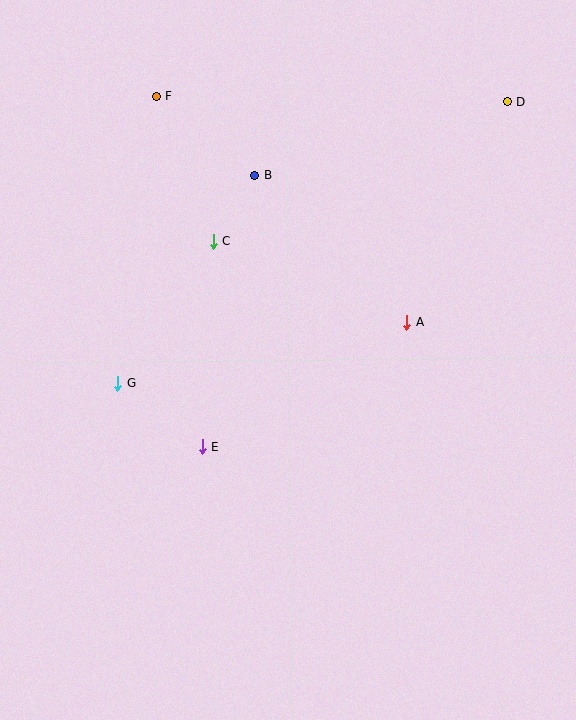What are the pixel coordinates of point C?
Point C is at (213, 241).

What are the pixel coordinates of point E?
Point E is at (202, 446).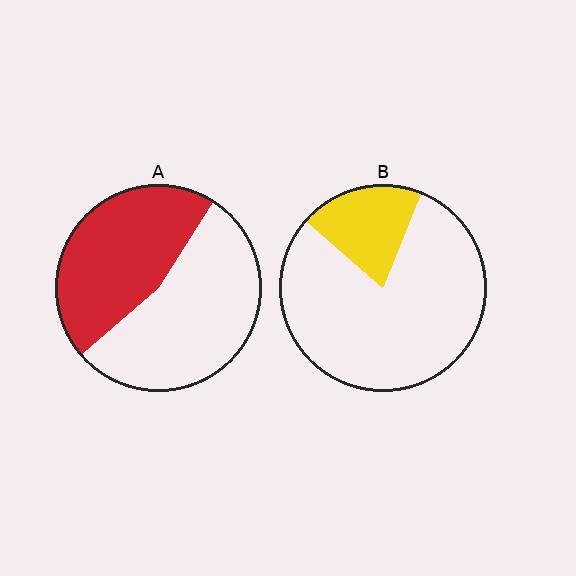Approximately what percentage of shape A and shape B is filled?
A is approximately 45% and B is approximately 20%.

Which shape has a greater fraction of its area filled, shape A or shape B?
Shape A.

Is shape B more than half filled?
No.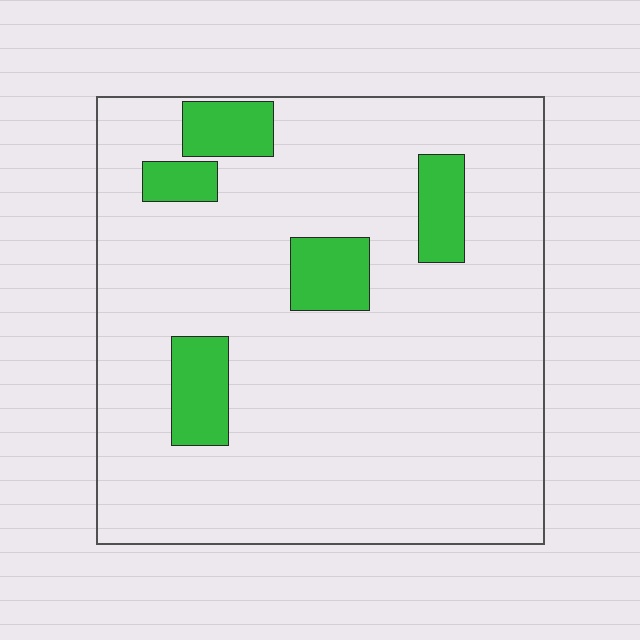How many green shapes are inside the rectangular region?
5.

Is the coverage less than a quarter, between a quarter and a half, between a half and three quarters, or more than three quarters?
Less than a quarter.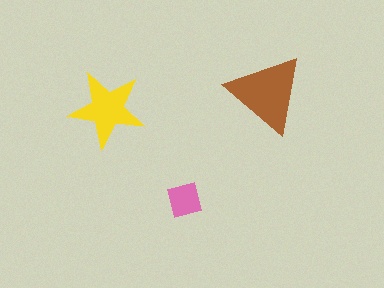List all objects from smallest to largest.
The pink square, the yellow star, the brown triangle.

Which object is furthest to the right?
The brown triangle is rightmost.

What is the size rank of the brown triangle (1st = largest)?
1st.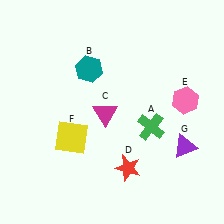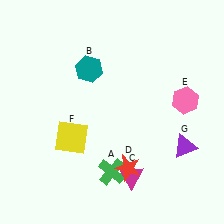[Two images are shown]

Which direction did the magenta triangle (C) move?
The magenta triangle (C) moved down.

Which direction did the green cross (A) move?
The green cross (A) moved down.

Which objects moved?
The objects that moved are: the green cross (A), the magenta triangle (C).